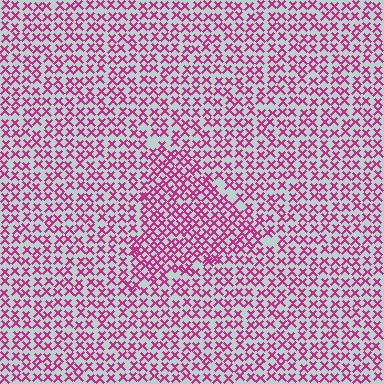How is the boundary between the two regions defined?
The boundary is defined by a change in element density (approximately 1.5x ratio). All elements are the same color, size, and shape.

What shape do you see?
I see a triangle.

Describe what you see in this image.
The image contains small magenta elements arranged at two different densities. A triangle-shaped region is visible where the elements are more densely packed than the surrounding area.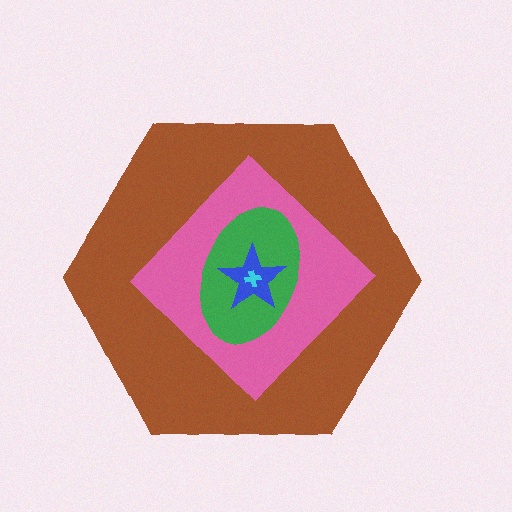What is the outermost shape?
The brown hexagon.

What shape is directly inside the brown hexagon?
The pink diamond.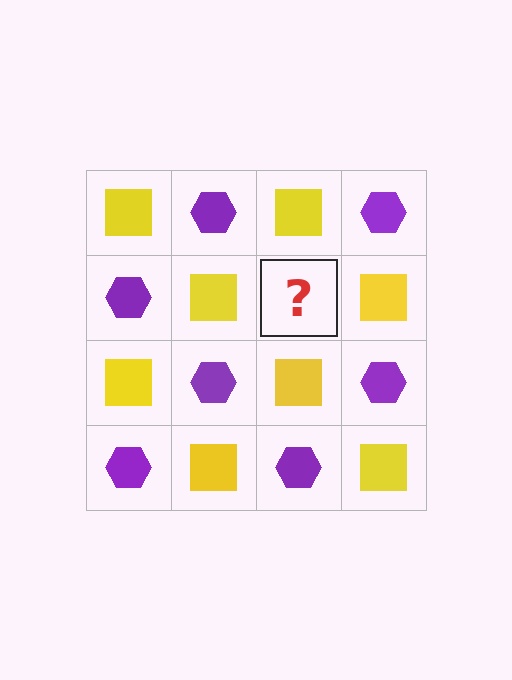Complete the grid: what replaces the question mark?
The question mark should be replaced with a purple hexagon.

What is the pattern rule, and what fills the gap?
The rule is that it alternates yellow square and purple hexagon in a checkerboard pattern. The gap should be filled with a purple hexagon.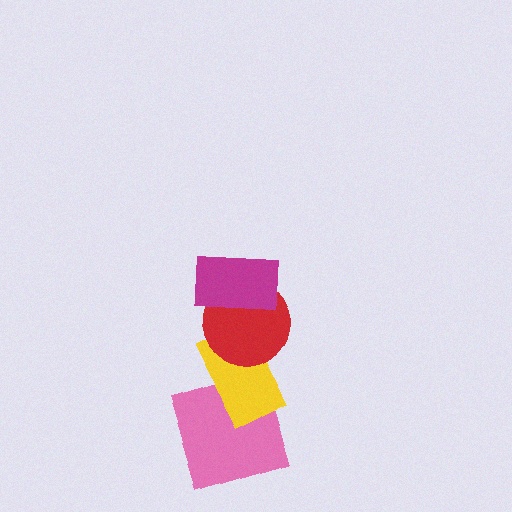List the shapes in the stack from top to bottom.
From top to bottom: the magenta rectangle, the red circle, the yellow rectangle, the pink square.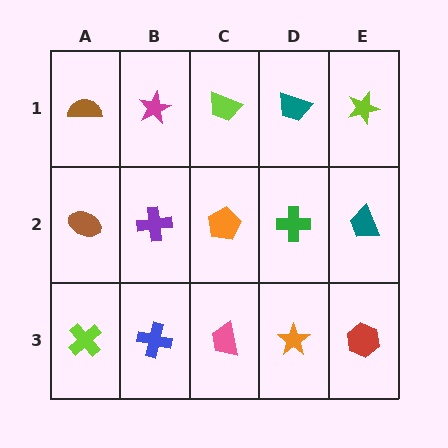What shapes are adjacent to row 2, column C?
A lime trapezoid (row 1, column C), a pink trapezoid (row 3, column C), a purple cross (row 2, column B), a green cross (row 2, column D).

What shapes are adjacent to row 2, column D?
A teal trapezoid (row 1, column D), an orange star (row 3, column D), an orange pentagon (row 2, column C), a teal trapezoid (row 2, column E).